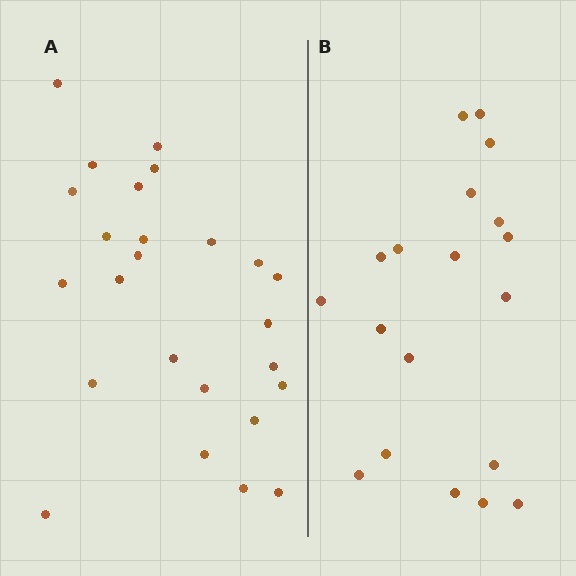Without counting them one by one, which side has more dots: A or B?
Region A (the left region) has more dots.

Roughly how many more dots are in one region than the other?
Region A has about 6 more dots than region B.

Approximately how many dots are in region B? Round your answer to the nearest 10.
About 20 dots. (The exact count is 19, which rounds to 20.)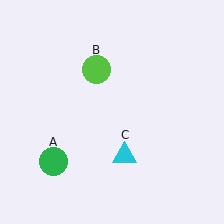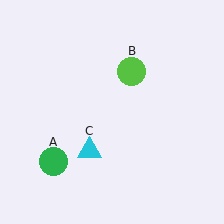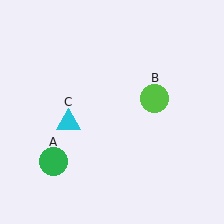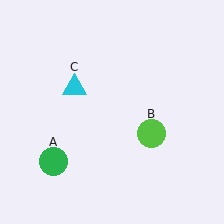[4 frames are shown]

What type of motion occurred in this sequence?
The lime circle (object B), cyan triangle (object C) rotated clockwise around the center of the scene.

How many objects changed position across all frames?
2 objects changed position: lime circle (object B), cyan triangle (object C).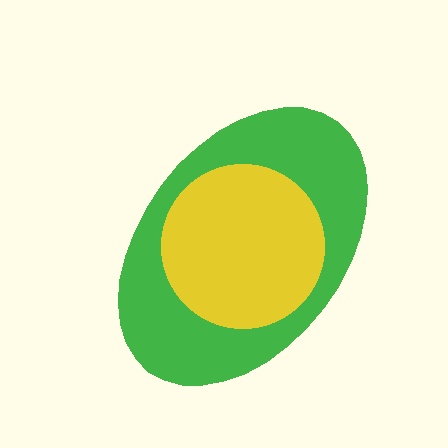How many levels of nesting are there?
2.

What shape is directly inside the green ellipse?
The yellow circle.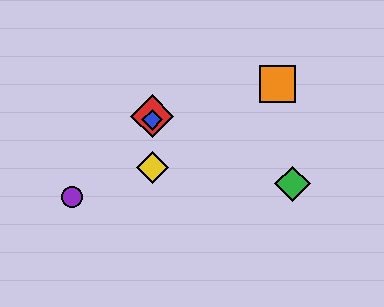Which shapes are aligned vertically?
The red diamond, the blue diamond, the yellow diamond are aligned vertically.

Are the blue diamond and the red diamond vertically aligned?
Yes, both are at x≈152.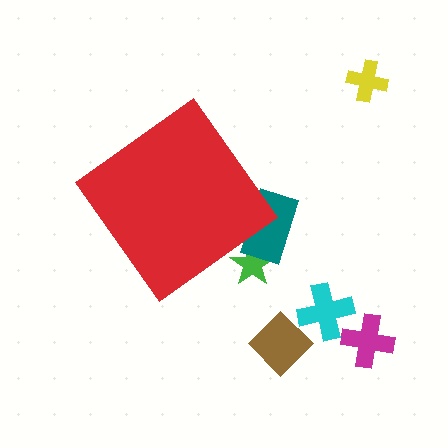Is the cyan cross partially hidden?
No, the cyan cross is fully visible.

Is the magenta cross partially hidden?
No, the magenta cross is fully visible.